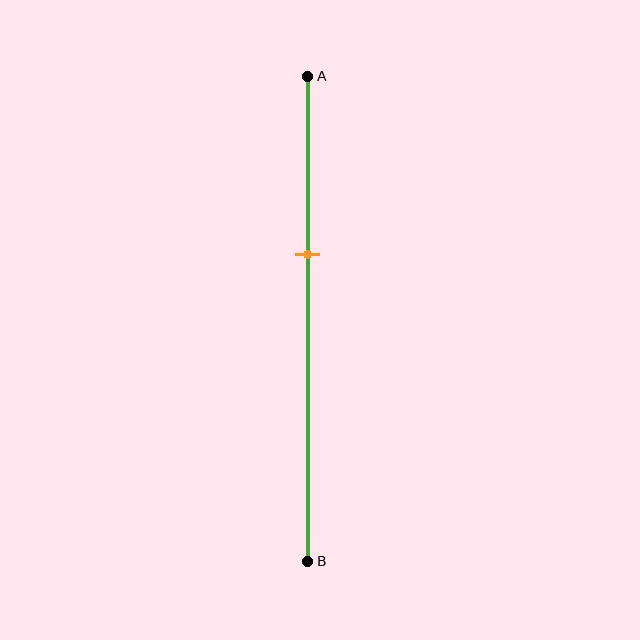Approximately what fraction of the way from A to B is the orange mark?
The orange mark is approximately 35% of the way from A to B.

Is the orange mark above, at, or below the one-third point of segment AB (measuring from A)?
The orange mark is below the one-third point of segment AB.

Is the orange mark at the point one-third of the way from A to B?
No, the mark is at about 35% from A, not at the 33% one-third point.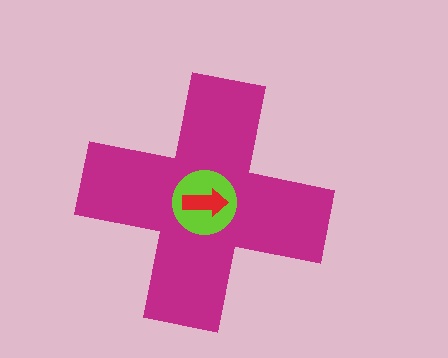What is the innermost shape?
The red arrow.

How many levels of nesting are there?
3.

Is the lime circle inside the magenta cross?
Yes.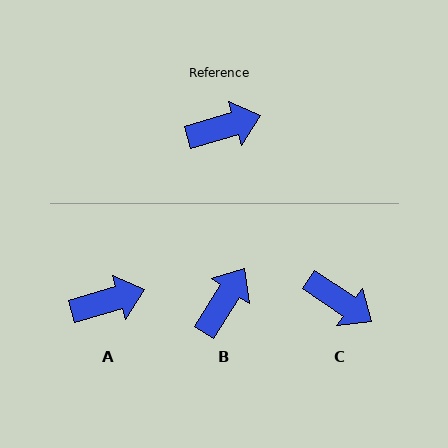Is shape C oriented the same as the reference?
No, it is off by about 50 degrees.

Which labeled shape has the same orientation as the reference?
A.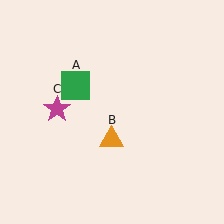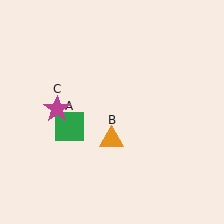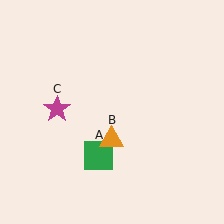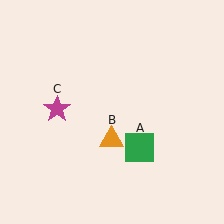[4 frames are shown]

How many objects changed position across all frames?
1 object changed position: green square (object A).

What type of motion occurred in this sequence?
The green square (object A) rotated counterclockwise around the center of the scene.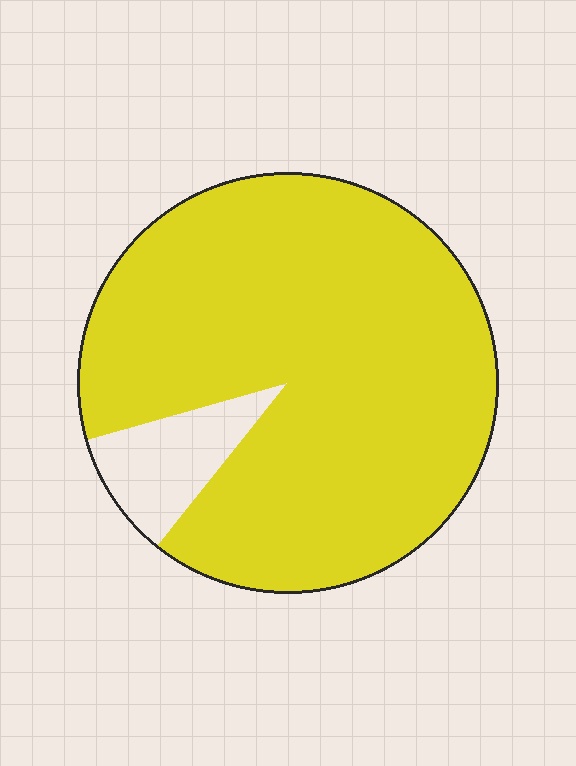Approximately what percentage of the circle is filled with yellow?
Approximately 90%.